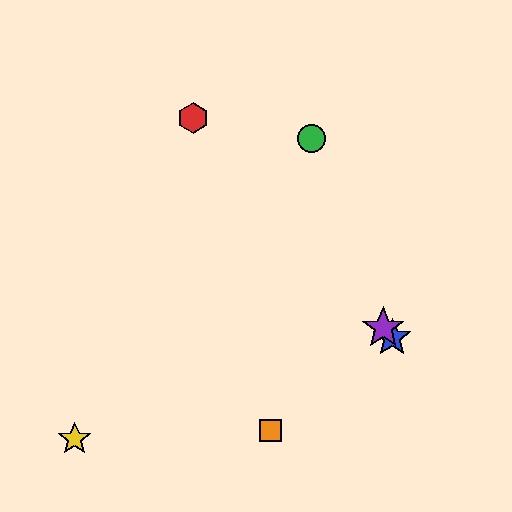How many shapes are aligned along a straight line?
3 shapes (the red hexagon, the blue star, the purple star) are aligned along a straight line.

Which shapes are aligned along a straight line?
The red hexagon, the blue star, the purple star are aligned along a straight line.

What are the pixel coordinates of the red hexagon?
The red hexagon is at (193, 118).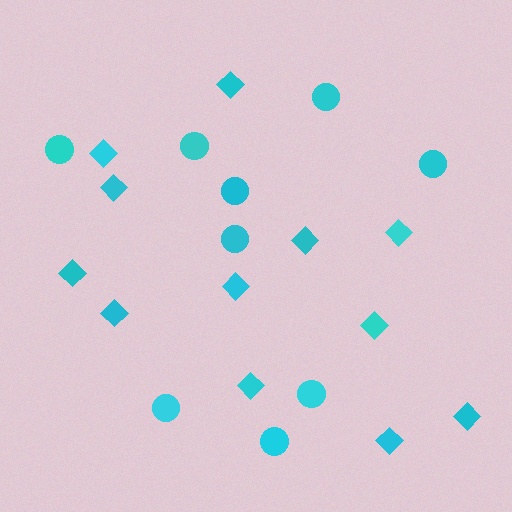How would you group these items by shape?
There are 2 groups: one group of circles (9) and one group of diamonds (12).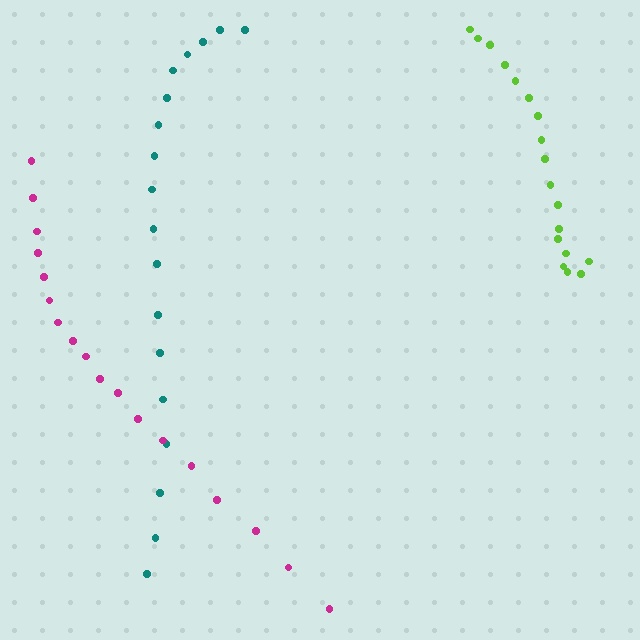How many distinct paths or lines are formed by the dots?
There are 3 distinct paths.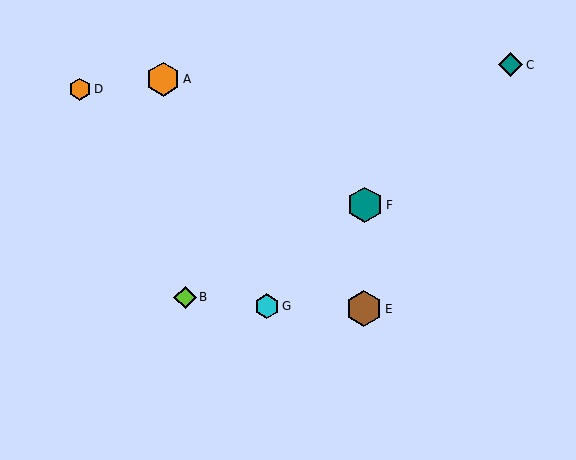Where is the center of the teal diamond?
The center of the teal diamond is at (510, 65).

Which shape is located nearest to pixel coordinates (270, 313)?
The cyan hexagon (labeled G) at (267, 306) is nearest to that location.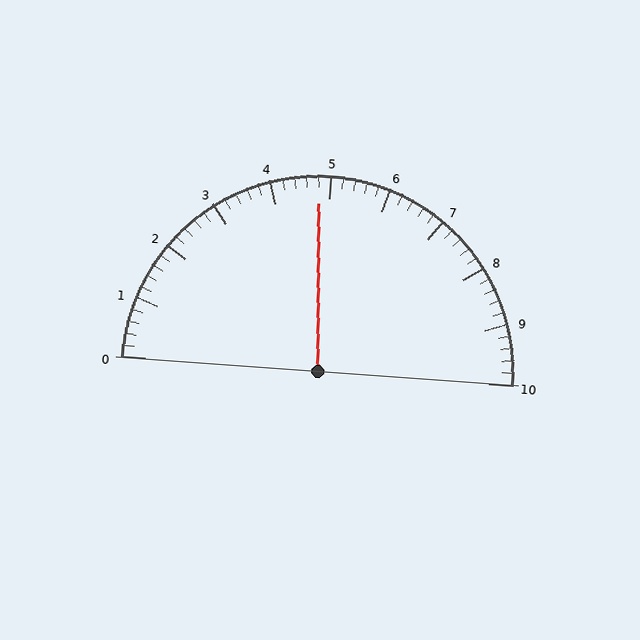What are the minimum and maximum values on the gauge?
The gauge ranges from 0 to 10.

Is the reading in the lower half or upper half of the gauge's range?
The reading is in the lower half of the range (0 to 10).